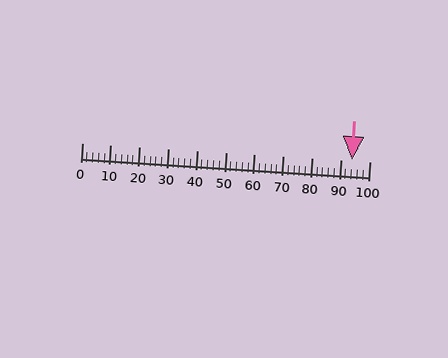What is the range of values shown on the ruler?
The ruler shows values from 0 to 100.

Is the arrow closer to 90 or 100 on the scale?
The arrow is closer to 90.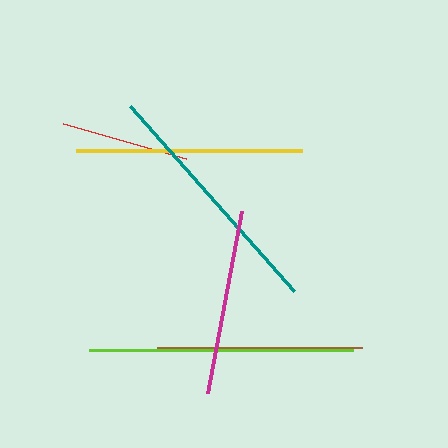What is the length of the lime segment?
The lime segment is approximately 263 pixels long.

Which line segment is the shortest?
The red line is the shortest at approximately 128 pixels.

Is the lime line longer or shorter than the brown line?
The lime line is longer than the brown line.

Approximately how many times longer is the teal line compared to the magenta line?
The teal line is approximately 1.3 times the length of the magenta line.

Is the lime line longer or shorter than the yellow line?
The lime line is longer than the yellow line.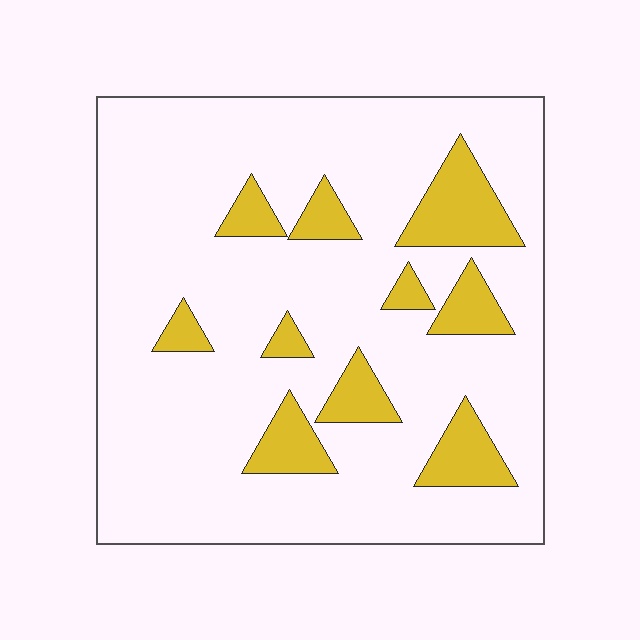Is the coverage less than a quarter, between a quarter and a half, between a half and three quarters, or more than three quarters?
Less than a quarter.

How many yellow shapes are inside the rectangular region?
10.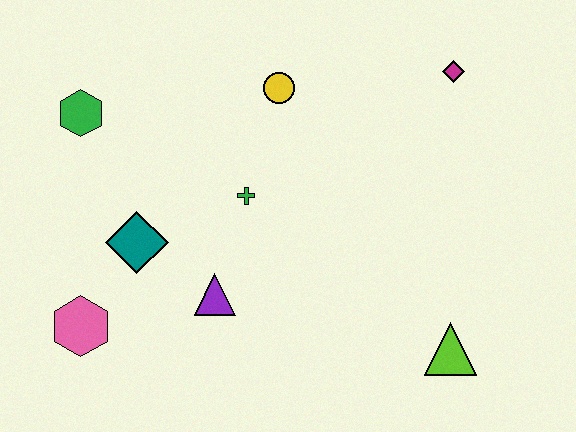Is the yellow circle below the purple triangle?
No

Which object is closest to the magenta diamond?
The yellow circle is closest to the magenta diamond.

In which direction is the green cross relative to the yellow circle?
The green cross is below the yellow circle.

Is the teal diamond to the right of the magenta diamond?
No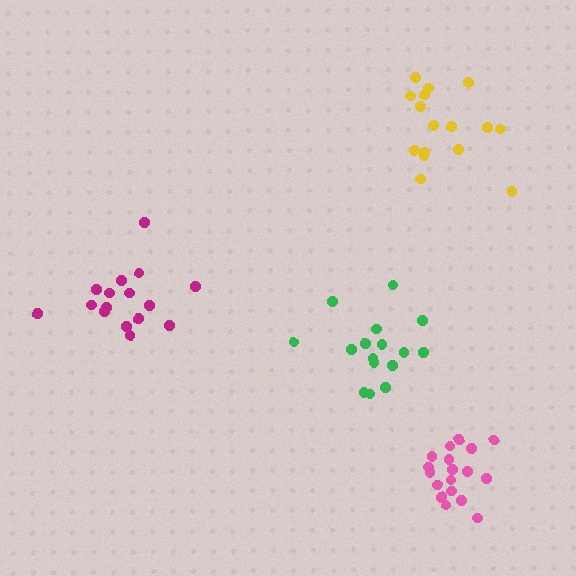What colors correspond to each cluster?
The clusters are colored: pink, green, magenta, yellow.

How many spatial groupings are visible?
There are 4 spatial groupings.